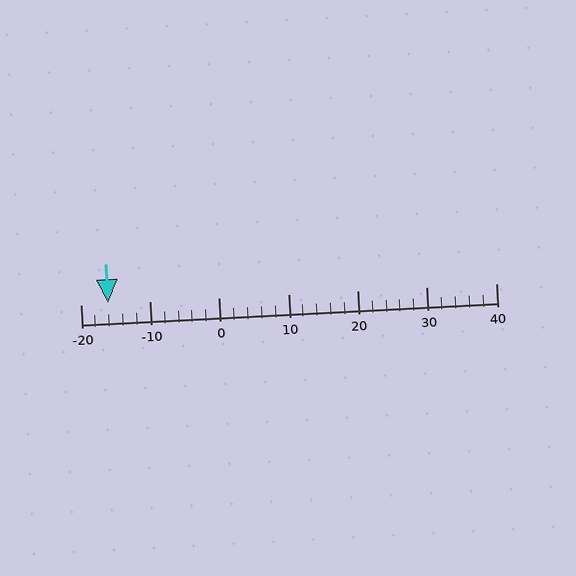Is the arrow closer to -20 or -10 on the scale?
The arrow is closer to -20.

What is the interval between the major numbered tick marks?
The major tick marks are spaced 10 units apart.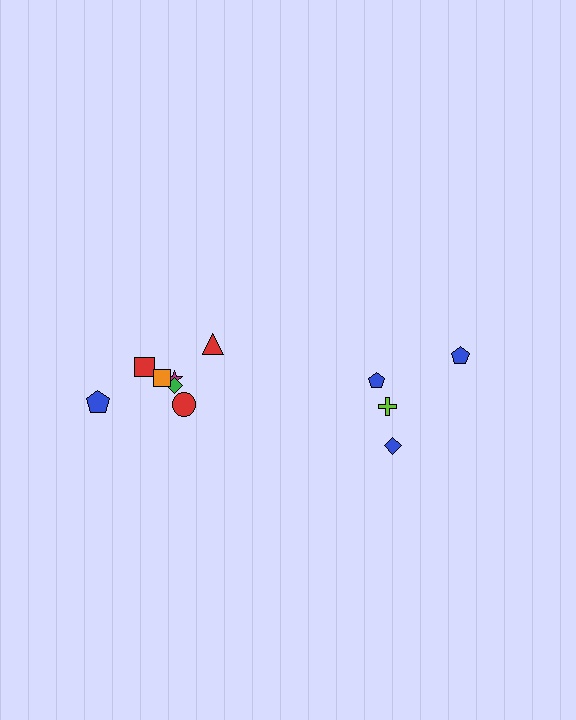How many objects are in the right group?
There are 4 objects.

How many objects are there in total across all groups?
There are 11 objects.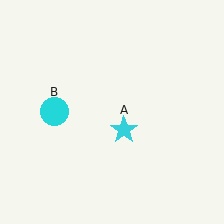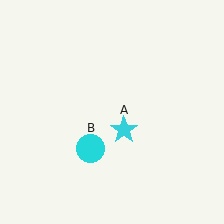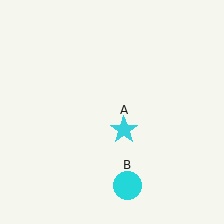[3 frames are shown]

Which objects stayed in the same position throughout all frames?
Cyan star (object A) remained stationary.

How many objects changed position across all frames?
1 object changed position: cyan circle (object B).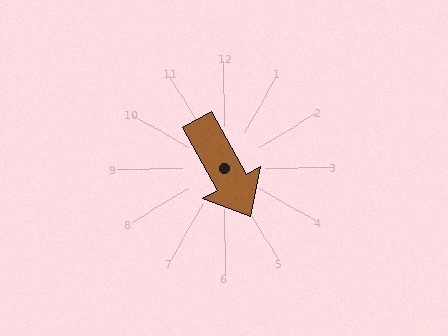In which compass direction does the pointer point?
Southeast.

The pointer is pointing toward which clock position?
Roughly 5 o'clock.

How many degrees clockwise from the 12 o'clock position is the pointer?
Approximately 151 degrees.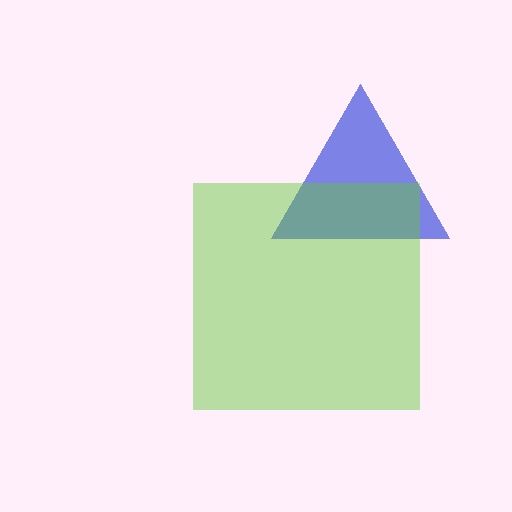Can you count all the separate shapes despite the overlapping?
Yes, there are 2 separate shapes.